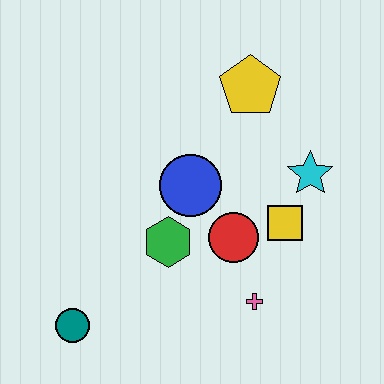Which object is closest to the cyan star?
The yellow square is closest to the cyan star.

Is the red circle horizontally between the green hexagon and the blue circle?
No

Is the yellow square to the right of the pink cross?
Yes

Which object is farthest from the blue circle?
The teal circle is farthest from the blue circle.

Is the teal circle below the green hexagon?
Yes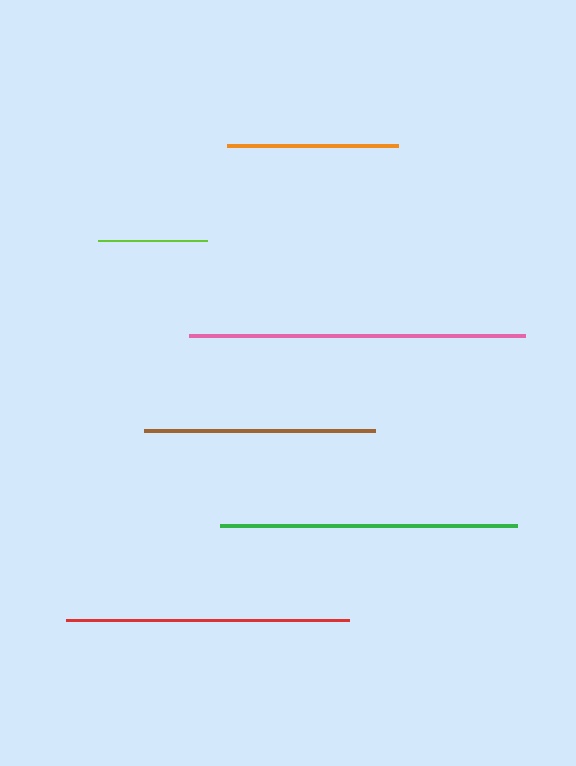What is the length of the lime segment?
The lime segment is approximately 109 pixels long.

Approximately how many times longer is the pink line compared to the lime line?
The pink line is approximately 3.1 times the length of the lime line.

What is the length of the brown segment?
The brown segment is approximately 230 pixels long.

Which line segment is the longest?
The pink line is the longest at approximately 336 pixels.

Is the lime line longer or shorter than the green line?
The green line is longer than the lime line.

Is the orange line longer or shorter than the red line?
The red line is longer than the orange line.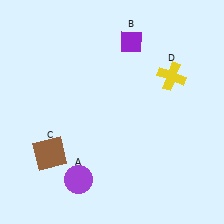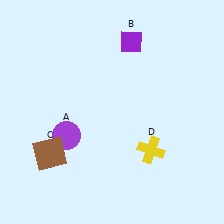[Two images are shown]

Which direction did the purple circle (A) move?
The purple circle (A) moved up.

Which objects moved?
The objects that moved are: the purple circle (A), the yellow cross (D).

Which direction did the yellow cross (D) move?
The yellow cross (D) moved down.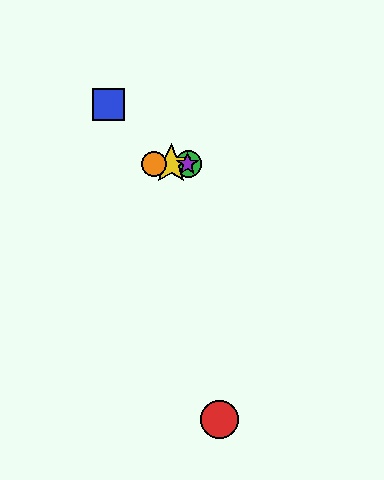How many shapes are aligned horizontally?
4 shapes (the green circle, the yellow star, the purple star, the orange circle) are aligned horizontally.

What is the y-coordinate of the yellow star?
The yellow star is at y≈164.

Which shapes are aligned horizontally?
The green circle, the yellow star, the purple star, the orange circle are aligned horizontally.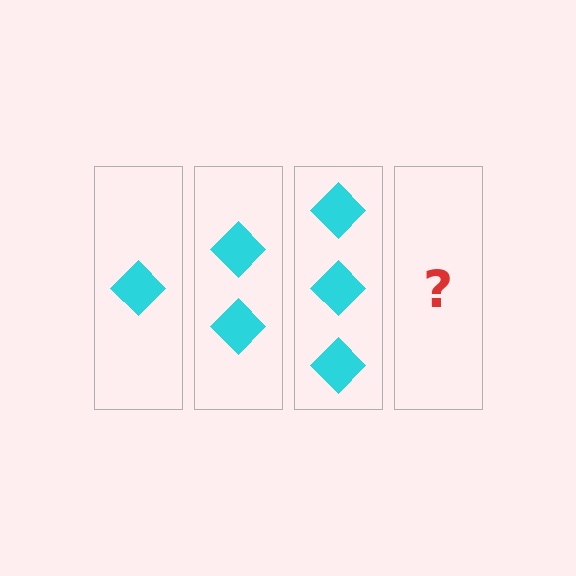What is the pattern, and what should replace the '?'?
The pattern is that each step adds one more diamond. The '?' should be 4 diamonds.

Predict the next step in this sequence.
The next step is 4 diamonds.